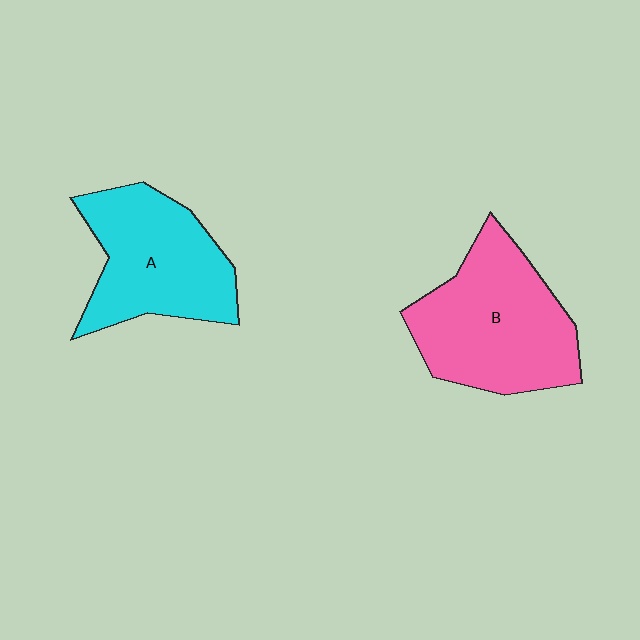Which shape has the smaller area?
Shape A (cyan).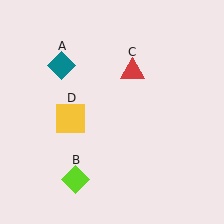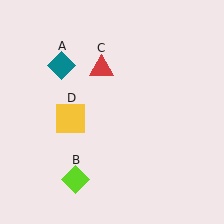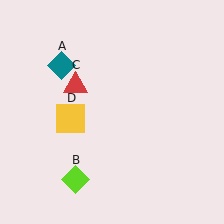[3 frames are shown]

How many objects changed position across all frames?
1 object changed position: red triangle (object C).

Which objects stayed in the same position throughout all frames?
Teal diamond (object A) and lime diamond (object B) and yellow square (object D) remained stationary.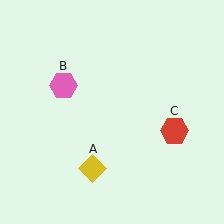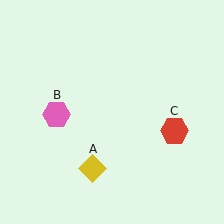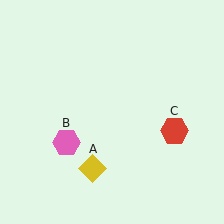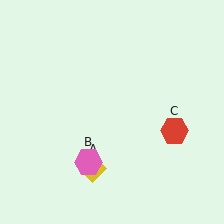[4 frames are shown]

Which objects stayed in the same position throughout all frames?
Yellow diamond (object A) and red hexagon (object C) remained stationary.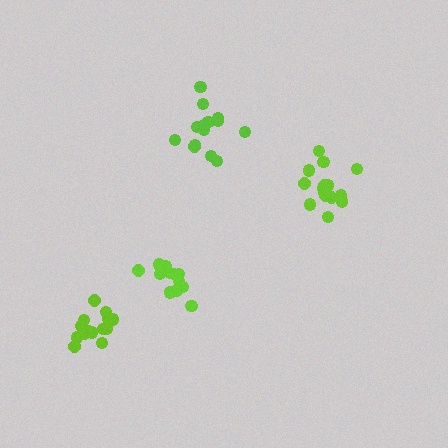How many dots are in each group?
Group 1: 14 dots, Group 2: 12 dots, Group 3: 15 dots, Group 4: 14 dots (55 total).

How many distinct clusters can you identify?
There are 4 distinct clusters.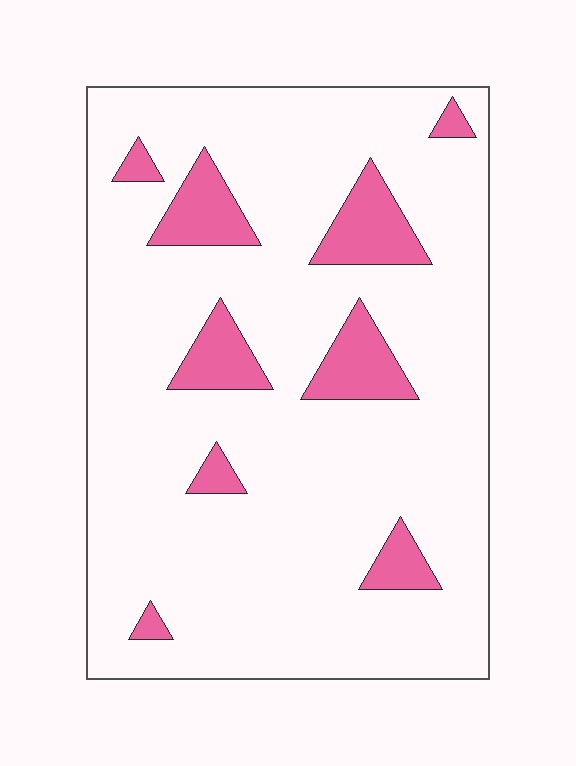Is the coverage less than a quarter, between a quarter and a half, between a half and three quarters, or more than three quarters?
Less than a quarter.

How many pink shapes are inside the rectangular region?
9.